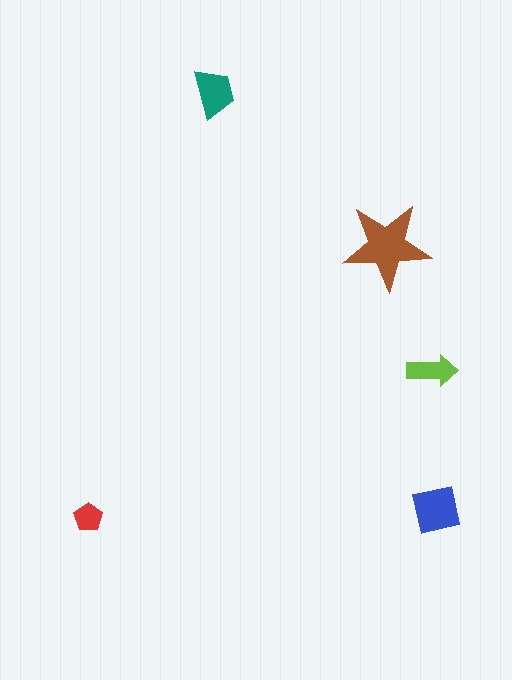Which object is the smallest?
The red pentagon.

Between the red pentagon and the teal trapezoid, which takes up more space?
The teal trapezoid.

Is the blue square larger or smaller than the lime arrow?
Larger.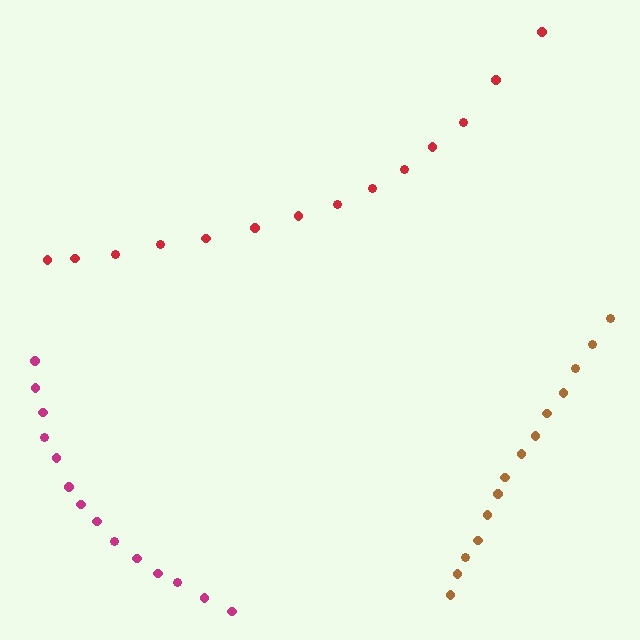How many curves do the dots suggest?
There are 3 distinct paths.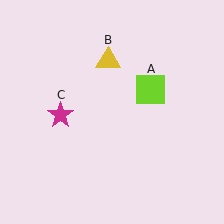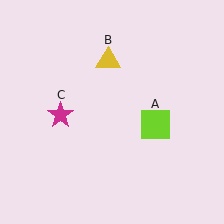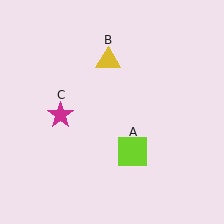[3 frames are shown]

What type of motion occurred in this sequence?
The lime square (object A) rotated clockwise around the center of the scene.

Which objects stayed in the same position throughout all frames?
Yellow triangle (object B) and magenta star (object C) remained stationary.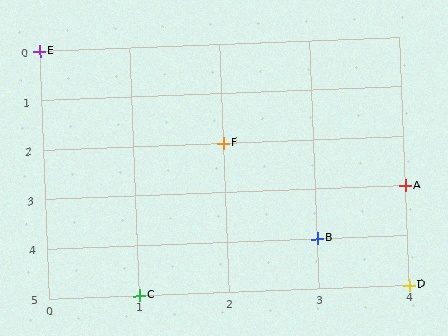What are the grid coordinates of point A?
Point A is at grid coordinates (4, 3).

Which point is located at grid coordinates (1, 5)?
Point C is at (1, 5).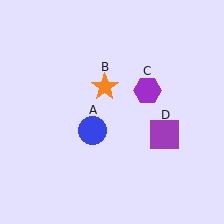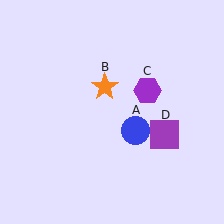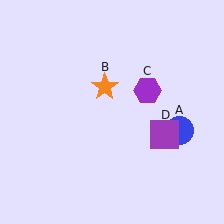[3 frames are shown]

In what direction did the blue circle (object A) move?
The blue circle (object A) moved right.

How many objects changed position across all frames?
1 object changed position: blue circle (object A).